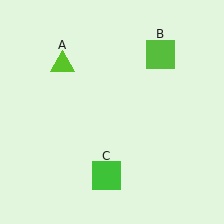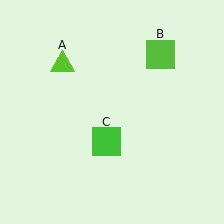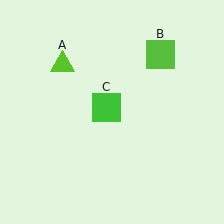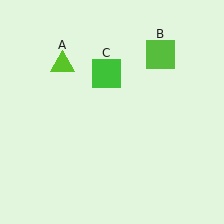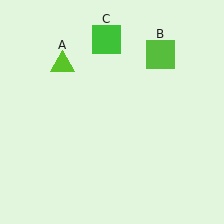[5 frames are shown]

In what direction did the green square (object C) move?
The green square (object C) moved up.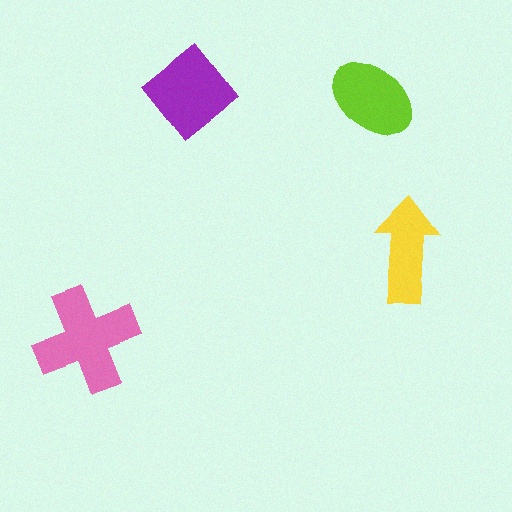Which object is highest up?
The purple diamond is topmost.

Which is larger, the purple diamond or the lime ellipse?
The purple diamond.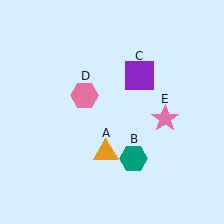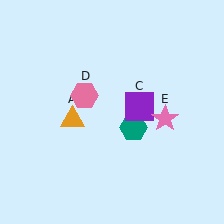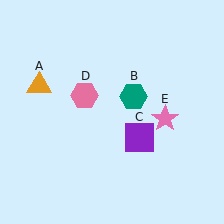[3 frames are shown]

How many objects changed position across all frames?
3 objects changed position: orange triangle (object A), teal hexagon (object B), purple square (object C).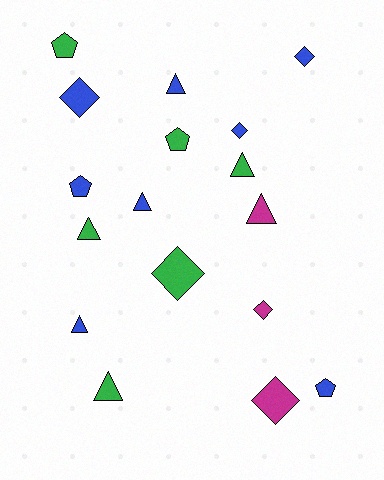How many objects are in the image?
There are 17 objects.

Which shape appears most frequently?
Triangle, with 7 objects.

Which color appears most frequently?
Blue, with 8 objects.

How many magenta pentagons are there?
There are no magenta pentagons.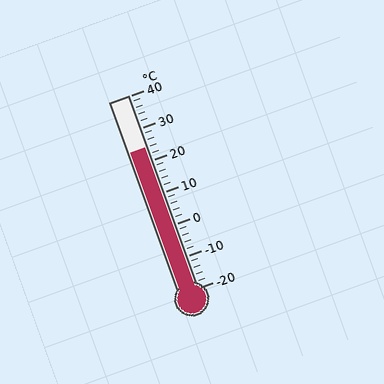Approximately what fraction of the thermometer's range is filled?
The thermometer is filled to approximately 75% of its range.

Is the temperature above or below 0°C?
The temperature is above 0°C.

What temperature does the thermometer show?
The thermometer shows approximately 24°C.